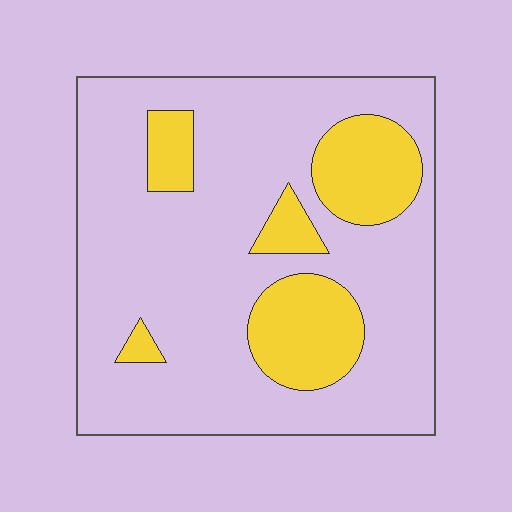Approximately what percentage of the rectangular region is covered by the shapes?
Approximately 20%.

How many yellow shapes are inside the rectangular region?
5.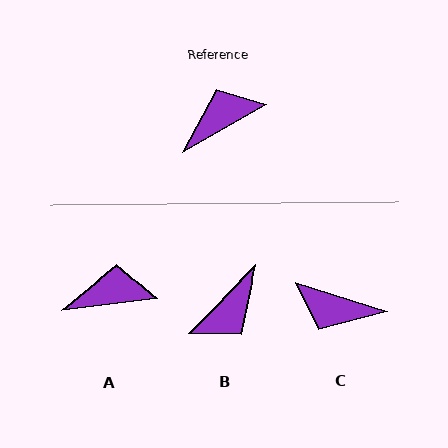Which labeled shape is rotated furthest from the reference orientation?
B, about 164 degrees away.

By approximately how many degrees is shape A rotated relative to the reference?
Approximately 22 degrees clockwise.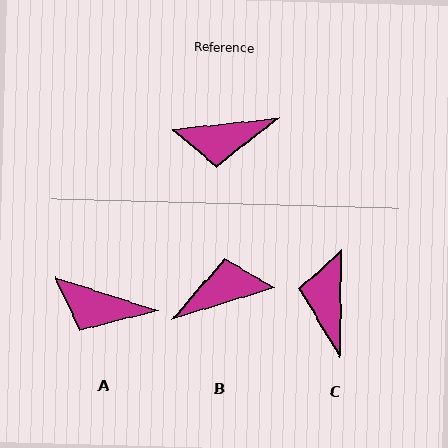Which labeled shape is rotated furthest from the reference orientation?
B, about 169 degrees away.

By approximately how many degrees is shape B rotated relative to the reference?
Approximately 169 degrees clockwise.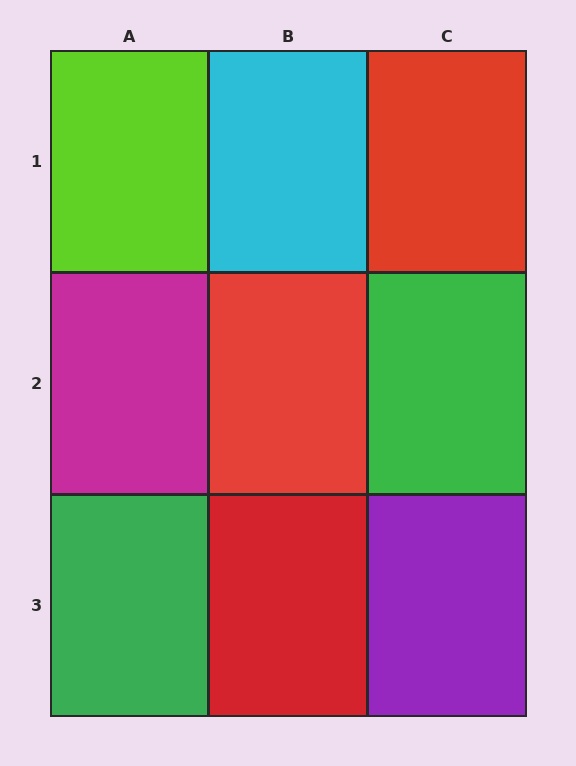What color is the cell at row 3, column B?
Red.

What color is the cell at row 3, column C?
Purple.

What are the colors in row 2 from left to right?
Magenta, red, green.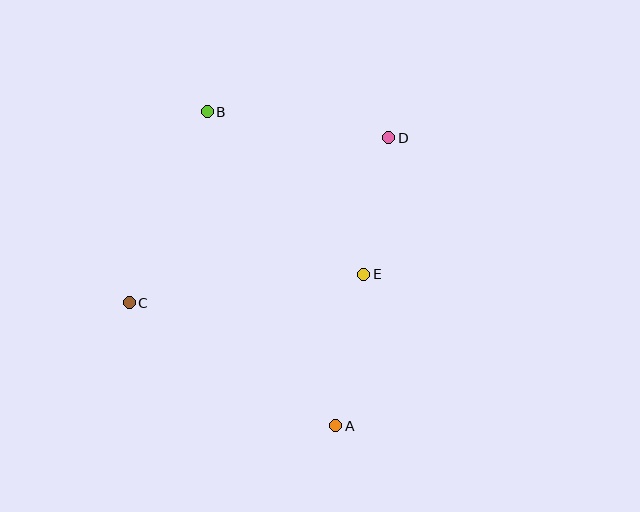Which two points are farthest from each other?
Points A and B are farthest from each other.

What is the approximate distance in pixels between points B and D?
The distance between B and D is approximately 183 pixels.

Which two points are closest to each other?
Points D and E are closest to each other.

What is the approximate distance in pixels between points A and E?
The distance between A and E is approximately 154 pixels.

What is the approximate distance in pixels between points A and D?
The distance between A and D is approximately 293 pixels.